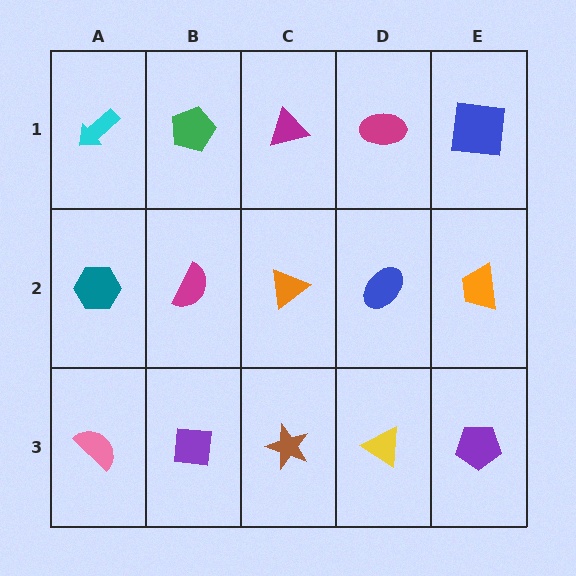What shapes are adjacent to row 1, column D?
A blue ellipse (row 2, column D), a magenta triangle (row 1, column C), a blue square (row 1, column E).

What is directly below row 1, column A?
A teal hexagon.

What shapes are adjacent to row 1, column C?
An orange triangle (row 2, column C), a green pentagon (row 1, column B), a magenta ellipse (row 1, column D).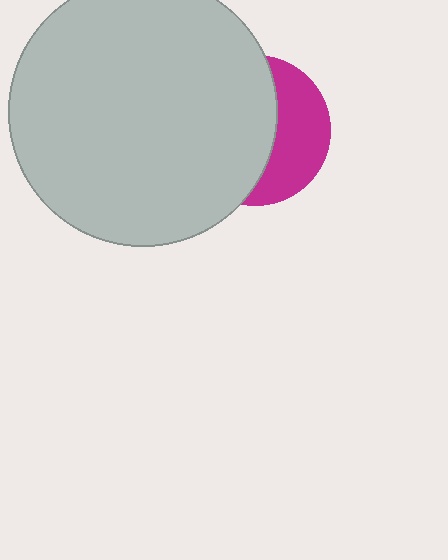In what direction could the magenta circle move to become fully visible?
The magenta circle could move right. That would shift it out from behind the light gray circle entirely.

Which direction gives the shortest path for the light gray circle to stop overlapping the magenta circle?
Moving left gives the shortest separation.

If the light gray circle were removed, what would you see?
You would see the complete magenta circle.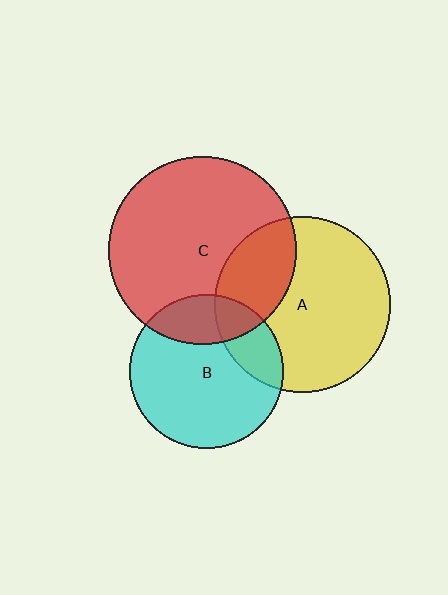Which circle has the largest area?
Circle C (red).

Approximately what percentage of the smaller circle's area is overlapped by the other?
Approximately 30%.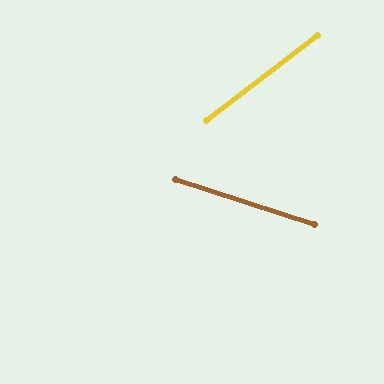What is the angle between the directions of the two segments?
Approximately 55 degrees.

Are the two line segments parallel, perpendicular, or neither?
Neither parallel nor perpendicular — they differ by about 55°.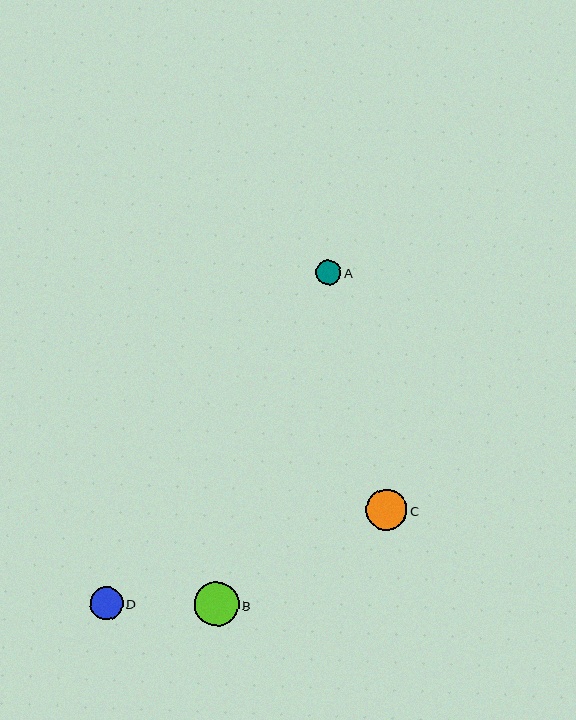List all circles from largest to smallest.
From largest to smallest: B, C, D, A.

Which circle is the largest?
Circle B is the largest with a size of approximately 45 pixels.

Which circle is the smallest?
Circle A is the smallest with a size of approximately 25 pixels.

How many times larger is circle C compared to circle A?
Circle C is approximately 1.6 times the size of circle A.